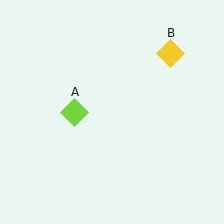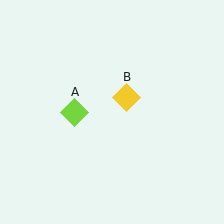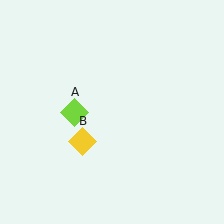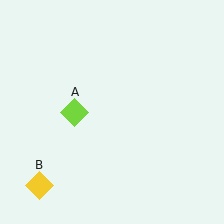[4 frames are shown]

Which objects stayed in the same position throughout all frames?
Lime diamond (object A) remained stationary.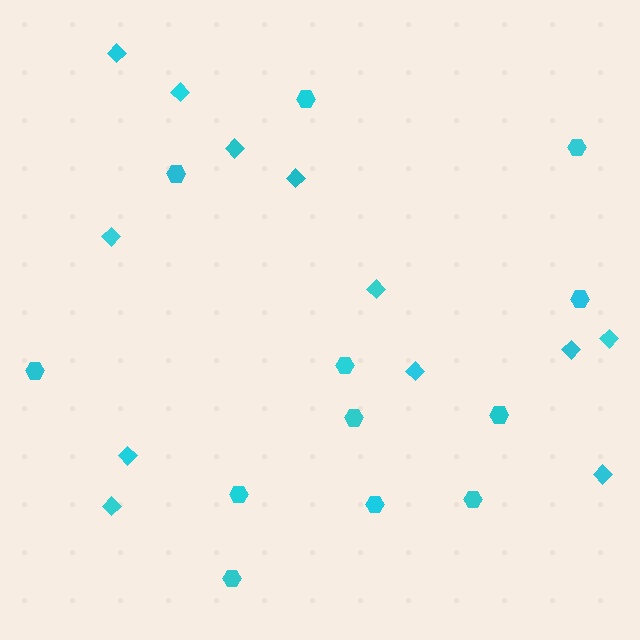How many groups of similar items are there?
There are 2 groups: one group of diamonds (12) and one group of hexagons (12).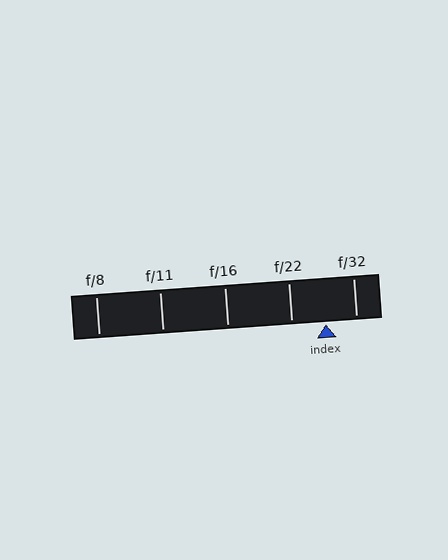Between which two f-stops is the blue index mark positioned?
The index mark is between f/22 and f/32.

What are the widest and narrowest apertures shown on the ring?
The widest aperture shown is f/8 and the narrowest is f/32.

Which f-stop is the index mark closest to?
The index mark is closest to f/32.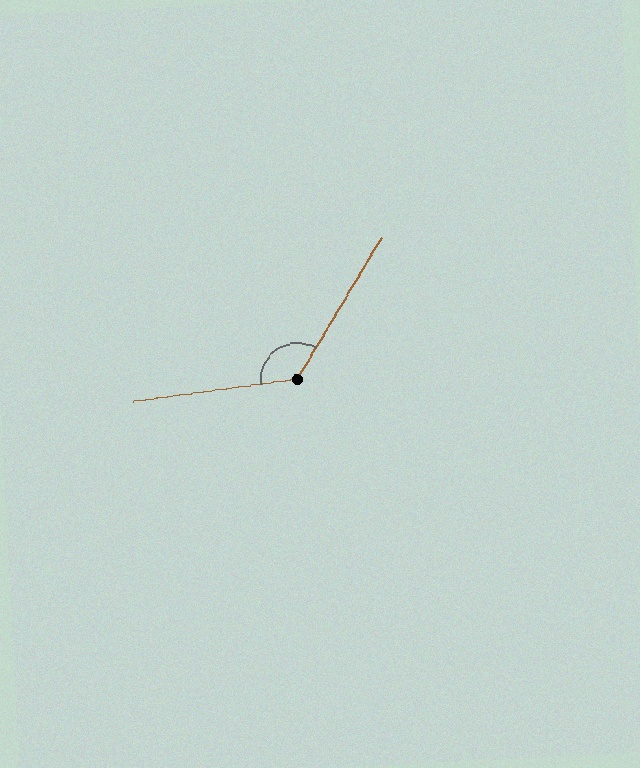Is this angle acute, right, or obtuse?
It is obtuse.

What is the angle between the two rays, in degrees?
Approximately 128 degrees.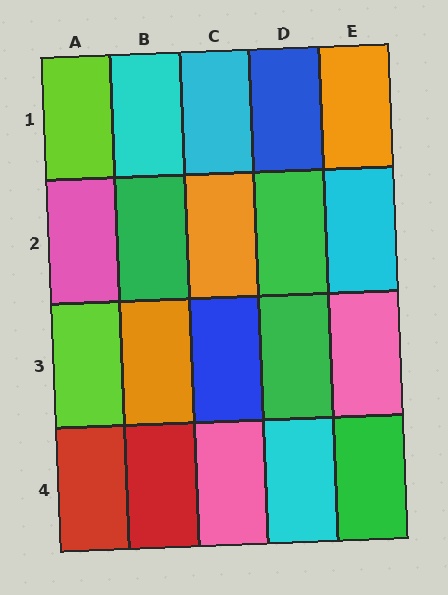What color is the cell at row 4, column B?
Red.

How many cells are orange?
3 cells are orange.